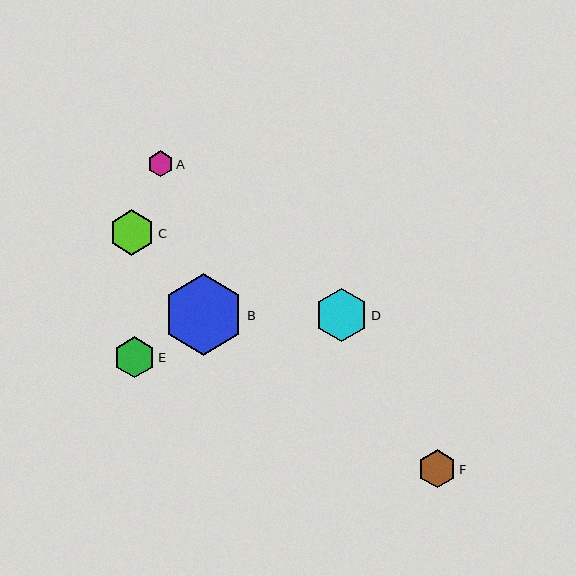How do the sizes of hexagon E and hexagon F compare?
Hexagon E and hexagon F are approximately the same size.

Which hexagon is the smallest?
Hexagon A is the smallest with a size of approximately 25 pixels.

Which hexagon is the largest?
Hexagon B is the largest with a size of approximately 81 pixels.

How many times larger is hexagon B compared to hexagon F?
Hexagon B is approximately 2.2 times the size of hexagon F.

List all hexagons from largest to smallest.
From largest to smallest: B, D, C, E, F, A.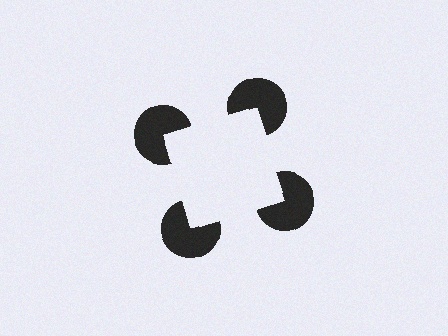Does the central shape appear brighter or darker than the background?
It typically appears slightly brighter than the background, even though no actual brightness change is drawn.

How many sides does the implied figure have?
4 sides.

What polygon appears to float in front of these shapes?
An illusory square — its edges are inferred from the aligned wedge cuts in the pac-man discs, not physically drawn.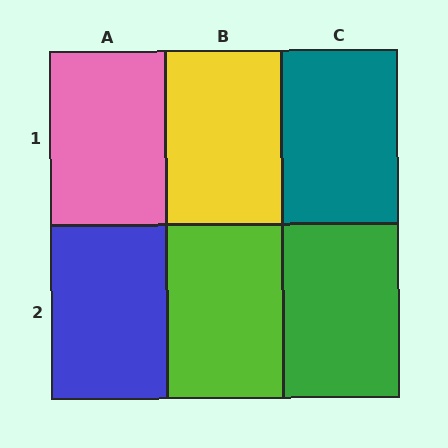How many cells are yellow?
1 cell is yellow.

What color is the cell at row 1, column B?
Yellow.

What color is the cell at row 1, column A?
Pink.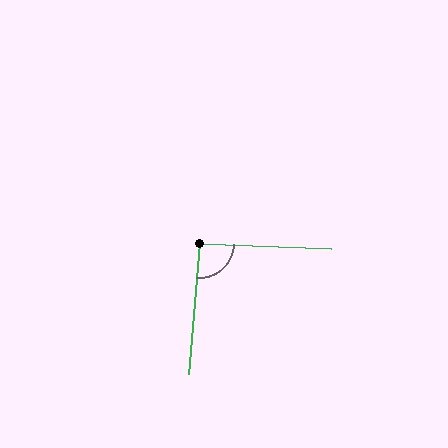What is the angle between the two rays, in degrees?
Approximately 93 degrees.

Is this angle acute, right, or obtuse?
It is approximately a right angle.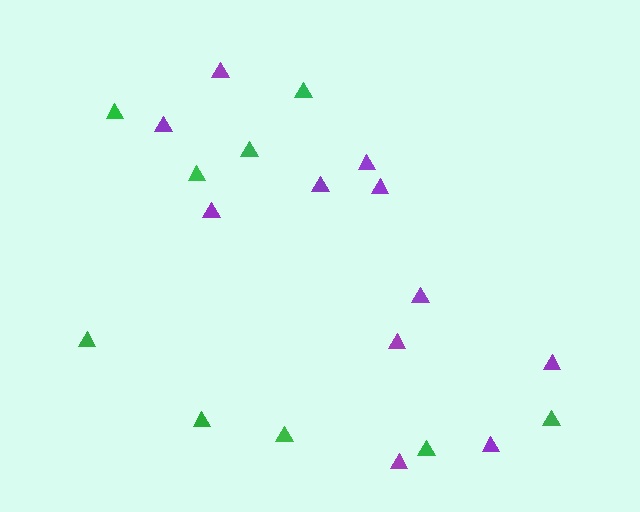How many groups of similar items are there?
There are 2 groups: one group of green triangles (9) and one group of purple triangles (11).